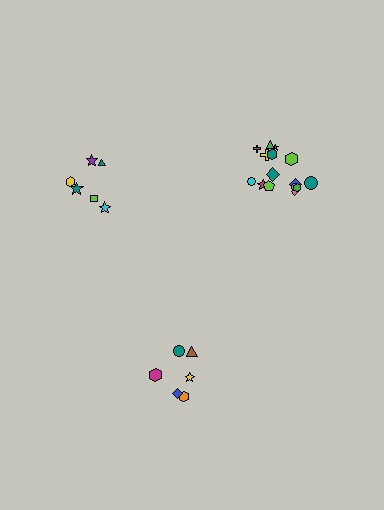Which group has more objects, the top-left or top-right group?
The top-right group.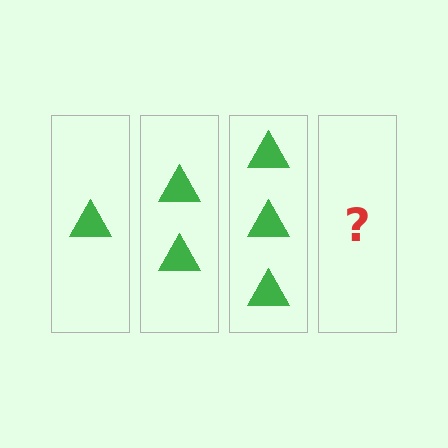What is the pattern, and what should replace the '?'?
The pattern is that each step adds one more triangle. The '?' should be 4 triangles.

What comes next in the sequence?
The next element should be 4 triangles.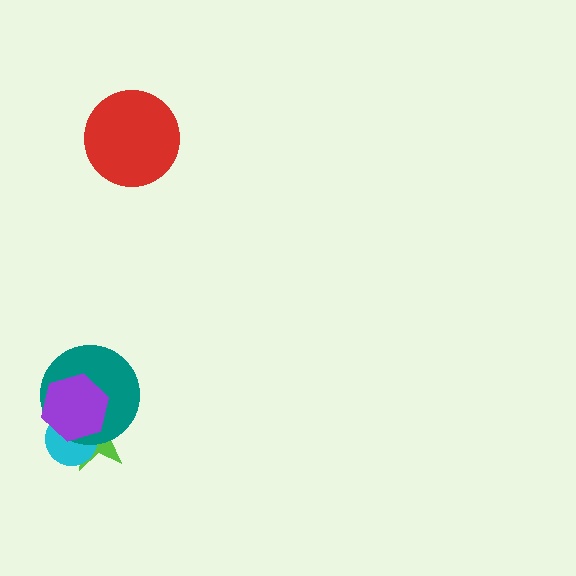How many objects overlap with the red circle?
0 objects overlap with the red circle.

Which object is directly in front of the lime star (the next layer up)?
The cyan circle is directly in front of the lime star.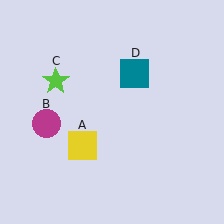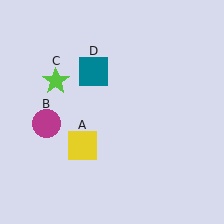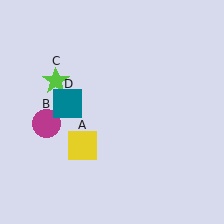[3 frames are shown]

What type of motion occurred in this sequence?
The teal square (object D) rotated counterclockwise around the center of the scene.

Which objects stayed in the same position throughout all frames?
Yellow square (object A) and magenta circle (object B) and lime star (object C) remained stationary.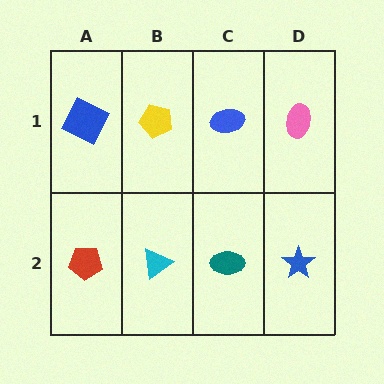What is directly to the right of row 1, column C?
A pink ellipse.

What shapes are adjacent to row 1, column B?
A cyan triangle (row 2, column B), a blue square (row 1, column A), a blue ellipse (row 1, column C).